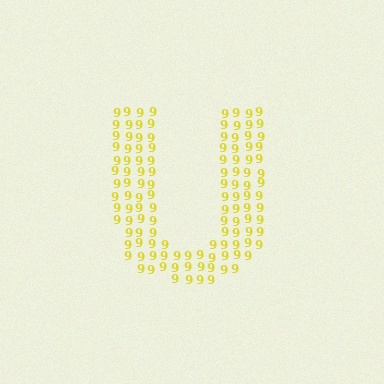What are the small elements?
The small elements are digit 9's.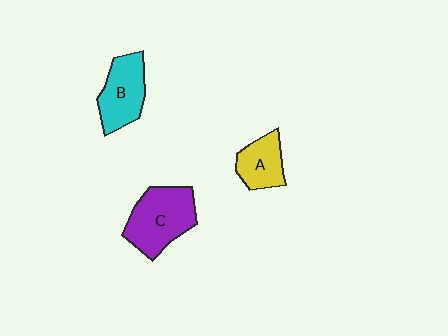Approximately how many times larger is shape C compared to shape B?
Approximately 1.3 times.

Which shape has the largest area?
Shape C (purple).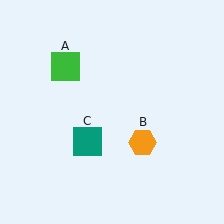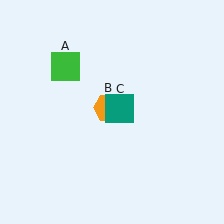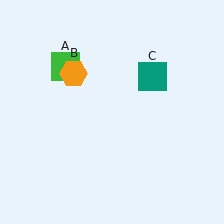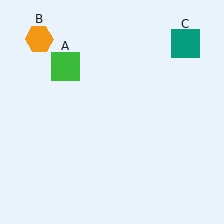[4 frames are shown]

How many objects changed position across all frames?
2 objects changed position: orange hexagon (object B), teal square (object C).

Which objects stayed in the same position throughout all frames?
Green square (object A) remained stationary.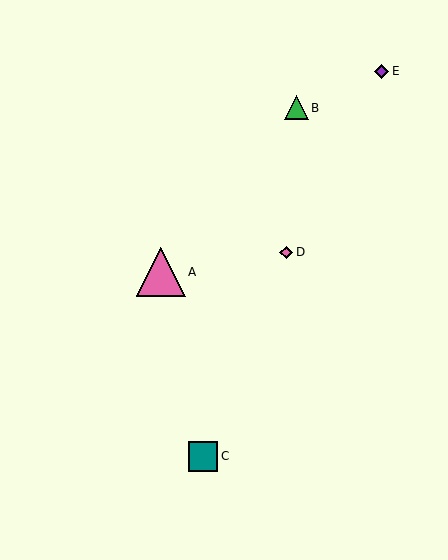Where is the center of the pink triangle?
The center of the pink triangle is at (161, 272).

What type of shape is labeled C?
Shape C is a teal square.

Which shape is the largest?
The pink triangle (labeled A) is the largest.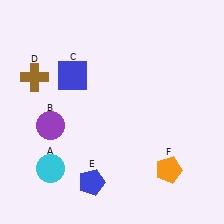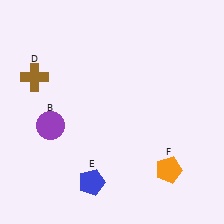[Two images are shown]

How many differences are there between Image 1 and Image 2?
There are 2 differences between the two images.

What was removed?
The cyan circle (A), the blue square (C) were removed in Image 2.